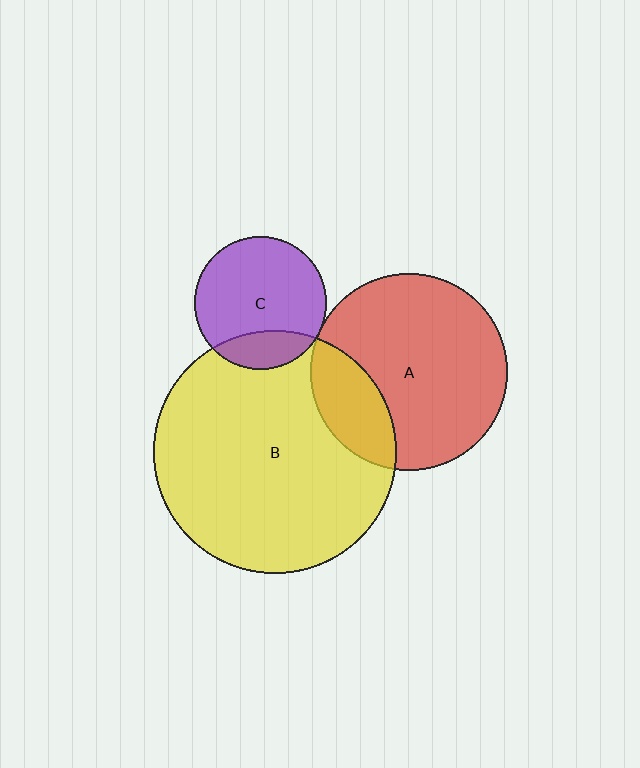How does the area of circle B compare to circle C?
Approximately 3.4 times.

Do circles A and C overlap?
Yes.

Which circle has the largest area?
Circle B (yellow).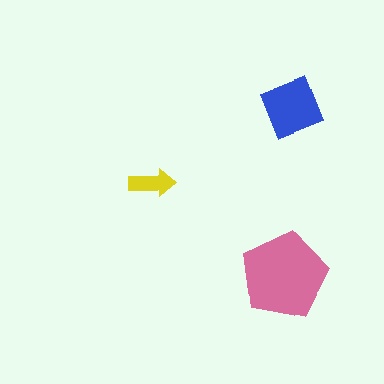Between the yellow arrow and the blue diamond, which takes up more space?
The blue diamond.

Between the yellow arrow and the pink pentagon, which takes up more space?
The pink pentagon.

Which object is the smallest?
The yellow arrow.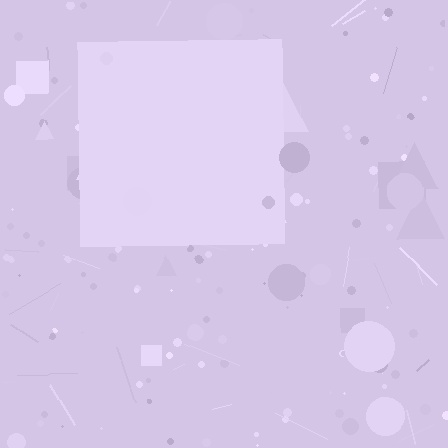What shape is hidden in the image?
A square is hidden in the image.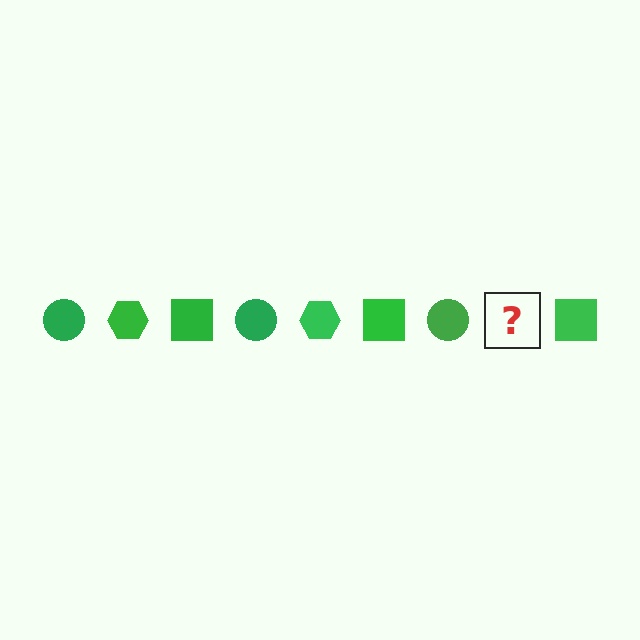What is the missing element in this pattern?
The missing element is a green hexagon.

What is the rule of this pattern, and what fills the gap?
The rule is that the pattern cycles through circle, hexagon, square shapes in green. The gap should be filled with a green hexagon.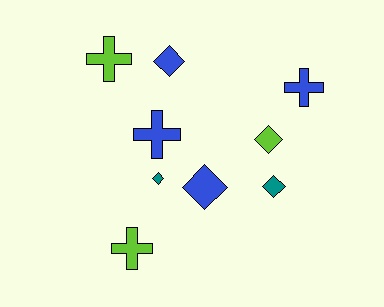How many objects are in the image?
There are 9 objects.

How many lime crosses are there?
There are 2 lime crosses.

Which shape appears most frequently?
Diamond, with 5 objects.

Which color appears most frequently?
Blue, with 4 objects.